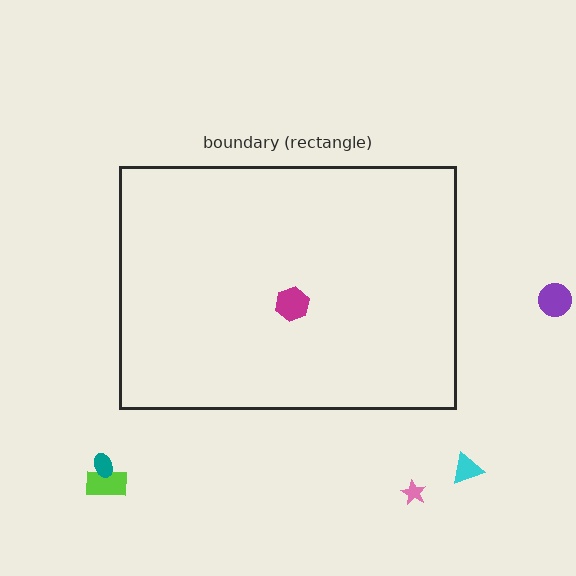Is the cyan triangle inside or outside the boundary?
Outside.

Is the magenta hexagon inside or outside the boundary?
Inside.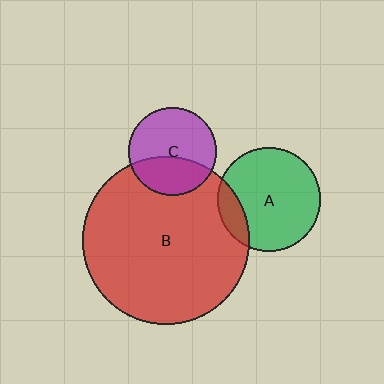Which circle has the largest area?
Circle B (red).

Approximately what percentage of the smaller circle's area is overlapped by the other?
Approximately 15%.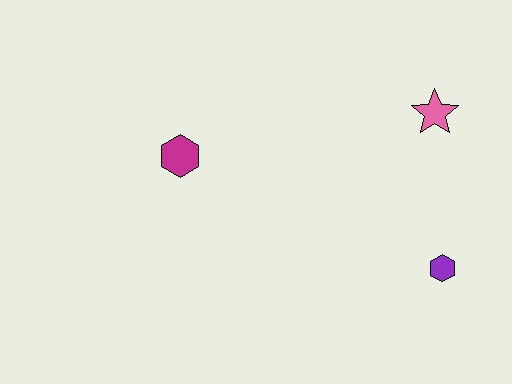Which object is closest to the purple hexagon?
The pink star is closest to the purple hexagon.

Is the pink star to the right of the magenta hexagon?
Yes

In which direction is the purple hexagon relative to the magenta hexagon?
The purple hexagon is to the right of the magenta hexagon.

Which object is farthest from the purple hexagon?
The magenta hexagon is farthest from the purple hexagon.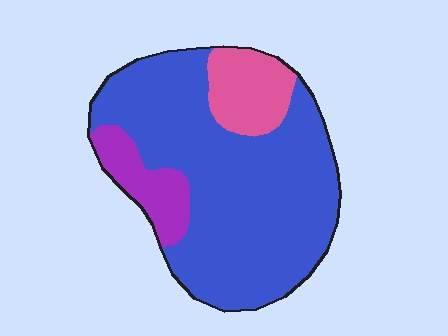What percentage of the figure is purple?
Purple takes up about one eighth (1/8) of the figure.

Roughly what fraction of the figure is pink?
Pink takes up about one eighth (1/8) of the figure.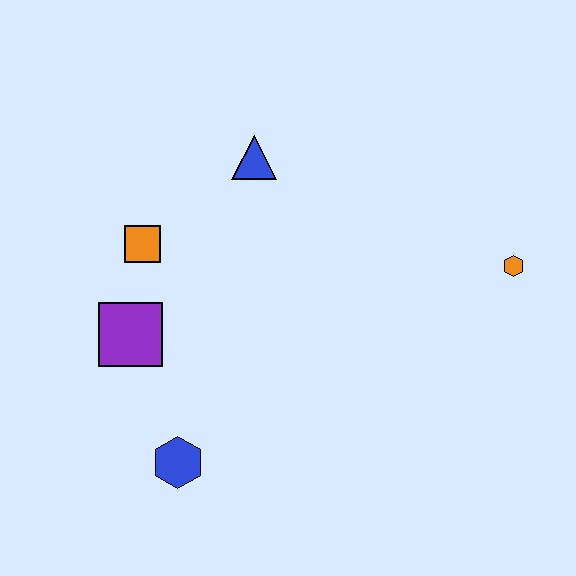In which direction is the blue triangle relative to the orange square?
The blue triangle is to the right of the orange square.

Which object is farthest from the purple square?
The orange hexagon is farthest from the purple square.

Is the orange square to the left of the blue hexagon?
Yes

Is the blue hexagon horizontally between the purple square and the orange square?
No